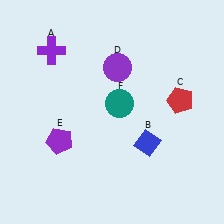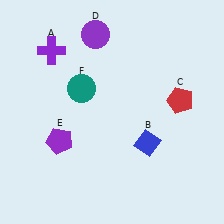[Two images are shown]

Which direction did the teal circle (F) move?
The teal circle (F) moved left.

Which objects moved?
The objects that moved are: the purple circle (D), the teal circle (F).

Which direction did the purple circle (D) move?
The purple circle (D) moved up.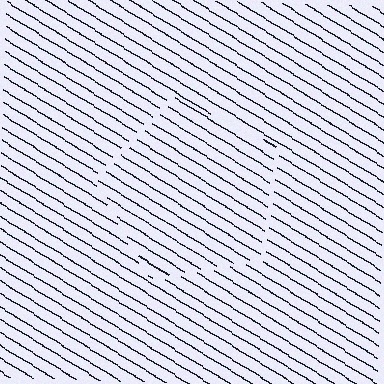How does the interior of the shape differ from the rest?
The interior of the shape contains the same grating, shifted by half a period — the contour is defined by the phase discontinuity where line-ends from the inner and outer gratings abut.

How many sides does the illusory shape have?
5 sides — the line-ends trace a pentagon.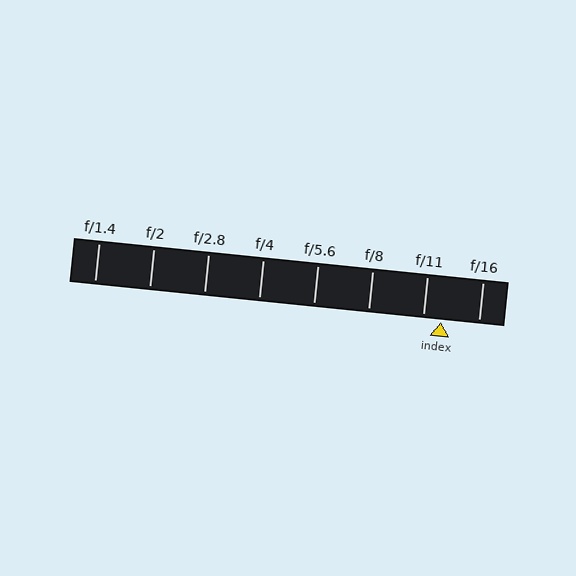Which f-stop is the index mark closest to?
The index mark is closest to f/11.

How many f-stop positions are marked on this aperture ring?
There are 8 f-stop positions marked.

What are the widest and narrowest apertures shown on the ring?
The widest aperture shown is f/1.4 and the narrowest is f/16.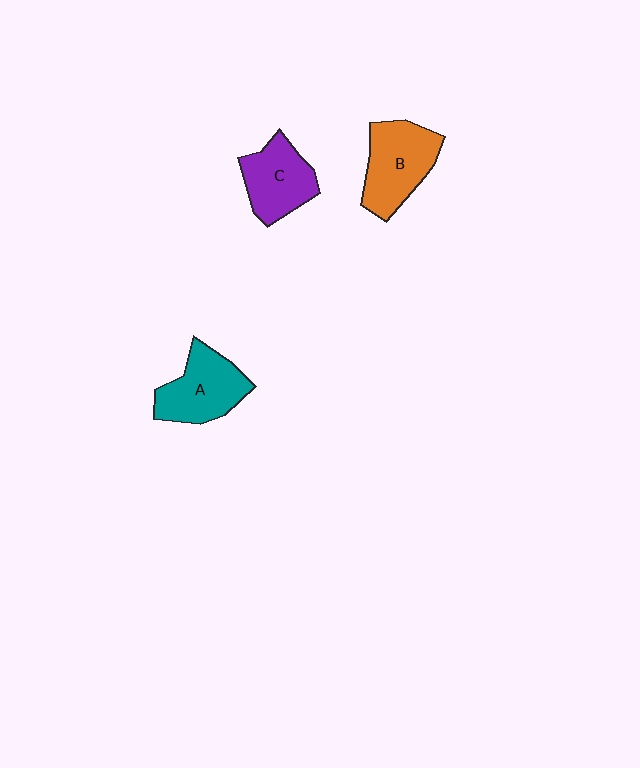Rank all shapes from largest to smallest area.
From largest to smallest: B (orange), A (teal), C (purple).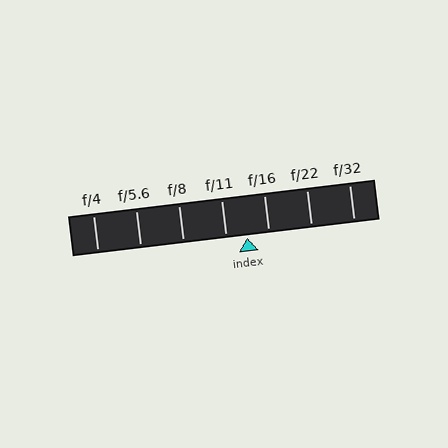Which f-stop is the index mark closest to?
The index mark is closest to f/16.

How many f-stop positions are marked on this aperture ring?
There are 7 f-stop positions marked.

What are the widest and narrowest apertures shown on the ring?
The widest aperture shown is f/4 and the narrowest is f/32.